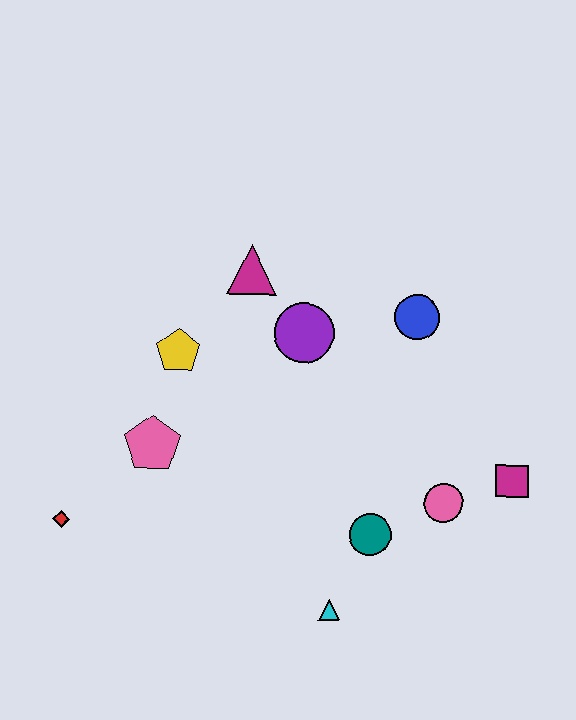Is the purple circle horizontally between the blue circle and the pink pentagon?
Yes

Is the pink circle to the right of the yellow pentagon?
Yes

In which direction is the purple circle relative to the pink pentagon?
The purple circle is to the right of the pink pentagon.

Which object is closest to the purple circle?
The magenta triangle is closest to the purple circle.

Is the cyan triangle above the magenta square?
No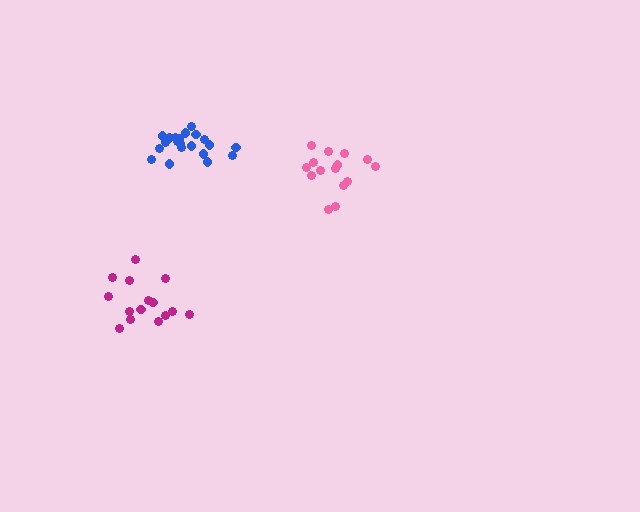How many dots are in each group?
Group 1: 21 dots, Group 2: 15 dots, Group 3: 15 dots (51 total).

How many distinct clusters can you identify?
There are 3 distinct clusters.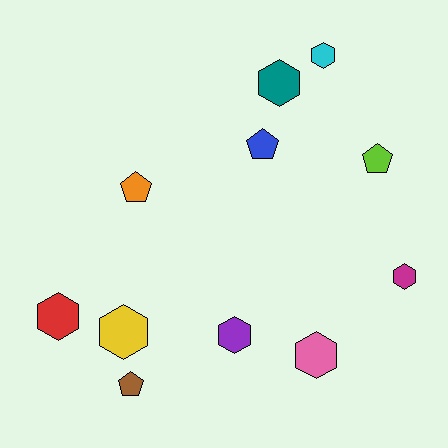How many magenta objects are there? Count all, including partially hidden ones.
There is 1 magenta object.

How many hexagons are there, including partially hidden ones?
There are 7 hexagons.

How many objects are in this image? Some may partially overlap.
There are 11 objects.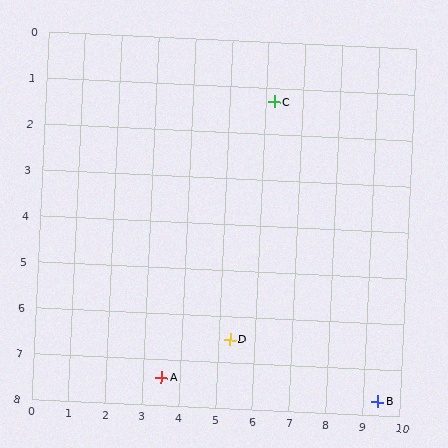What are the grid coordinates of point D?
Point D is at approximately (5.3, 6.5).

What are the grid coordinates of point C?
Point C is at approximately (6.2, 1.3).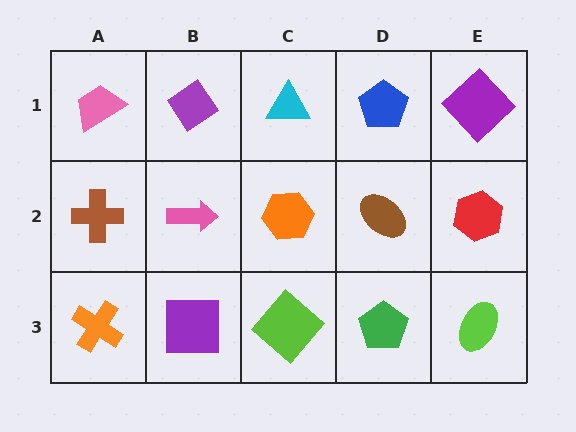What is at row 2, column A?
A brown cross.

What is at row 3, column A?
An orange cross.